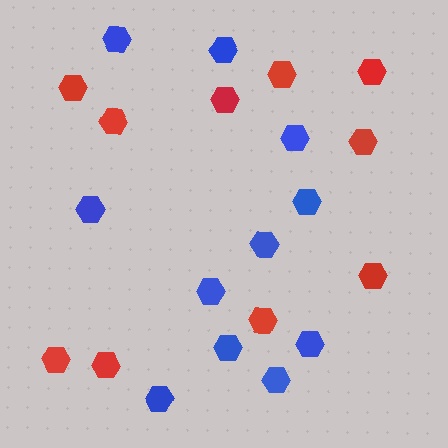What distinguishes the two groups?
There are 2 groups: one group of red hexagons (10) and one group of blue hexagons (11).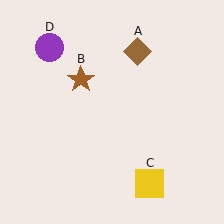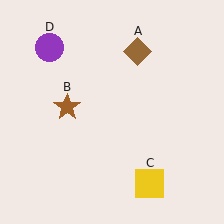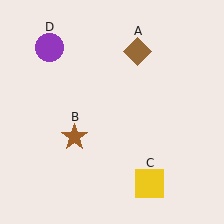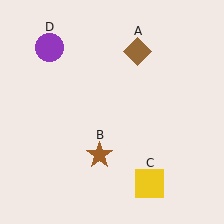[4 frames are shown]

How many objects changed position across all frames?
1 object changed position: brown star (object B).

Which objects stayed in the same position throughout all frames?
Brown diamond (object A) and yellow square (object C) and purple circle (object D) remained stationary.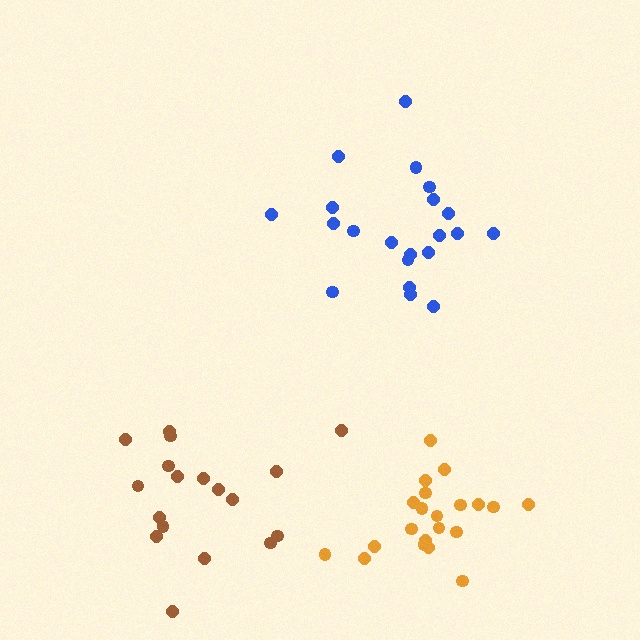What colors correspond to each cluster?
The clusters are colored: orange, brown, blue.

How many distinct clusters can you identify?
There are 3 distinct clusters.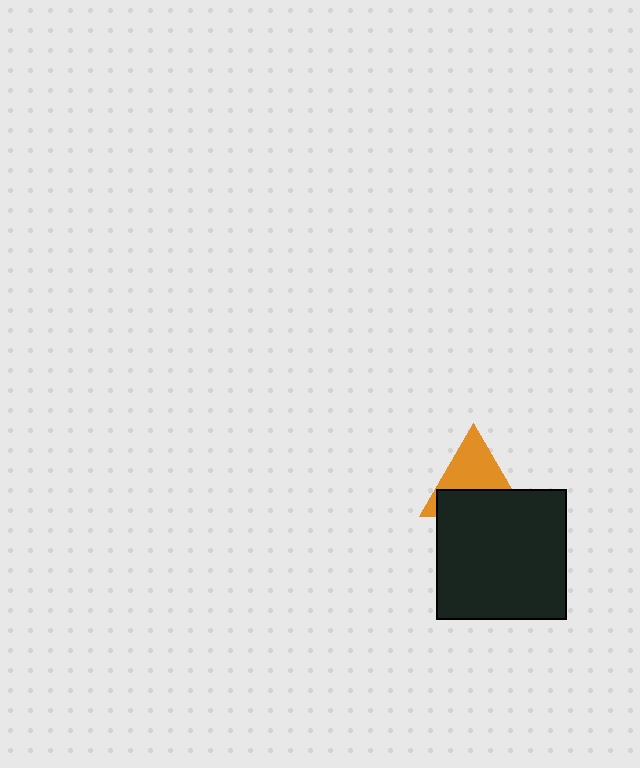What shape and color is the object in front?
The object in front is a black square.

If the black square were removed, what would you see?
You would see the complete orange triangle.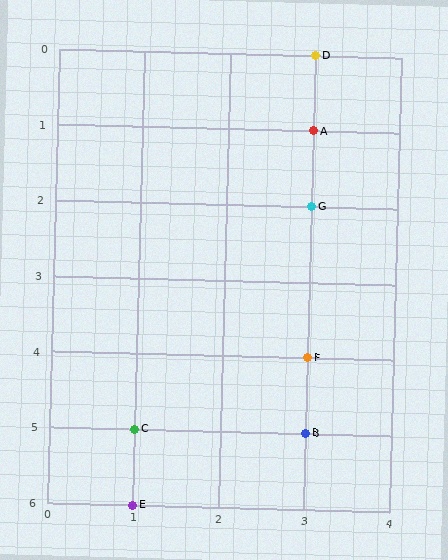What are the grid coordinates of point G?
Point G is at grid coordinates (3, 2).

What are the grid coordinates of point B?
Point B is at grid coordinates (3, 5).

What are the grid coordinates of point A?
Point A is at grid coordinates (3, 1).